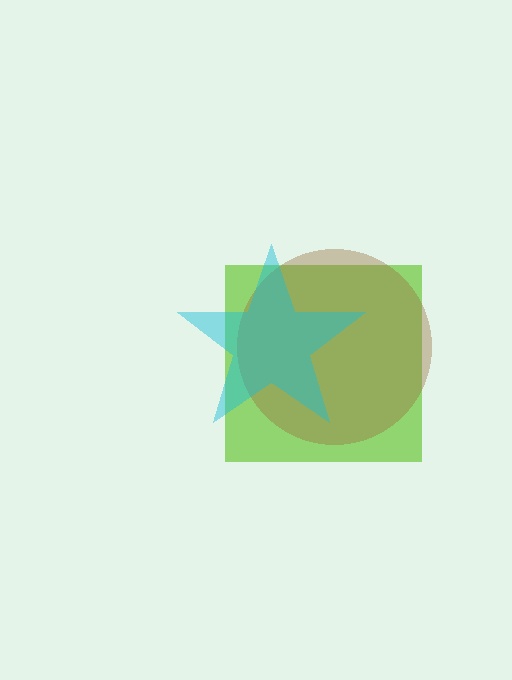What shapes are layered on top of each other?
The layered shapes are: a lime square, a brown circle, a cyan star.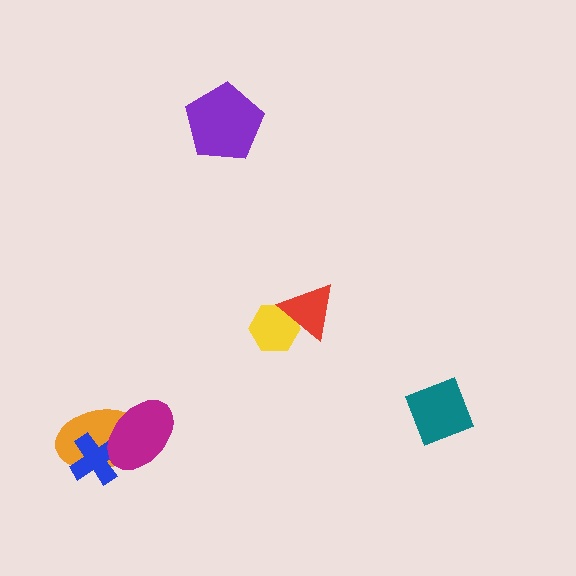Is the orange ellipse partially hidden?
Yes, it is partially covered by another shape.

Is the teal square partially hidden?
No, no other shape covers it.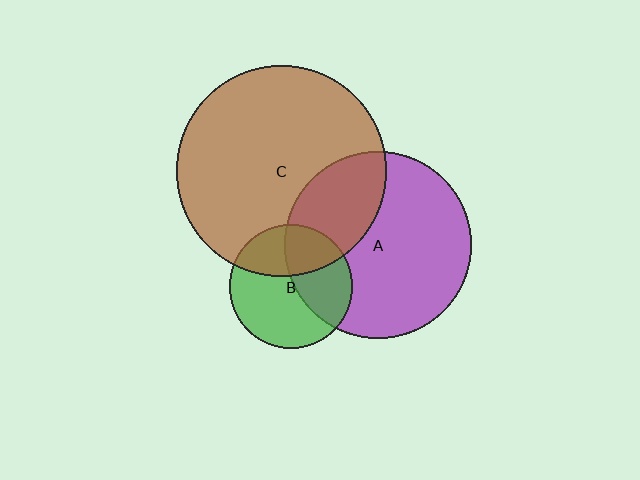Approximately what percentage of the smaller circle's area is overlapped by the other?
Approximately 40%.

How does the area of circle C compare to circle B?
Approximately 2.9 times.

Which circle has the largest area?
Circle C (brown).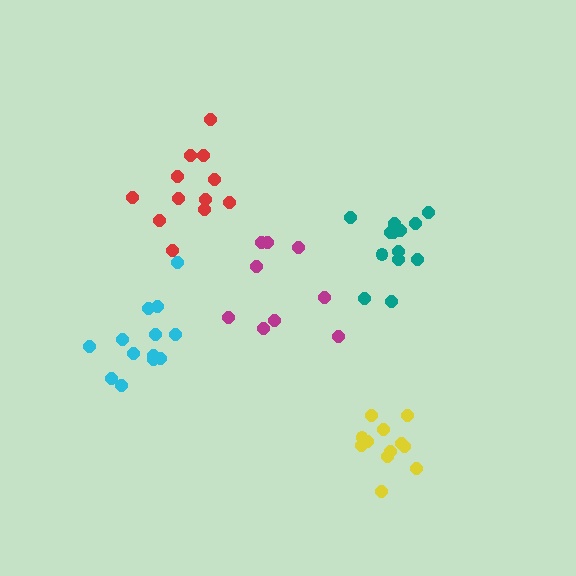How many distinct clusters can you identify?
There are 5 distinct clusters.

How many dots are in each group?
Group 1: 12 dots, Group 2: 13 dots, Group 3: 13 dots, Group 4: 13 dots, Group 5: 9 dots (60 total).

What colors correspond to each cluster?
The clusters are colored: red, yellow, cyan, teal, magenta.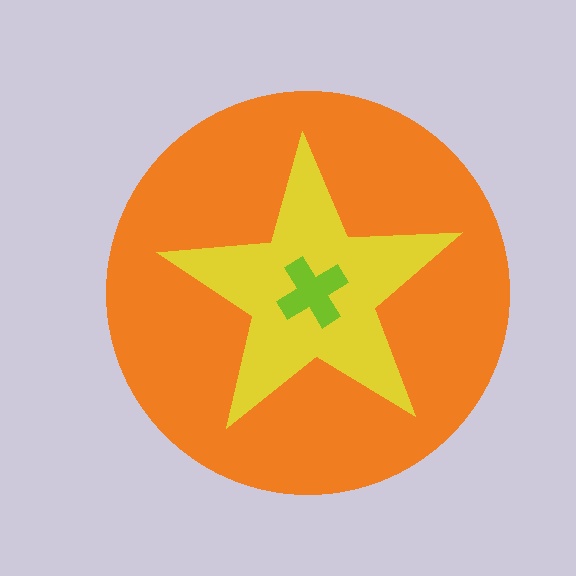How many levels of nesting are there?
3.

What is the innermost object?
The lime cross.